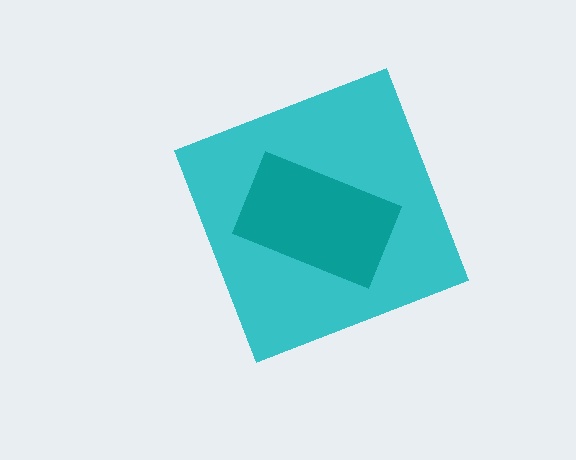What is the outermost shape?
The cyan diamond.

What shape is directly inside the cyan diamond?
The teal rectangle.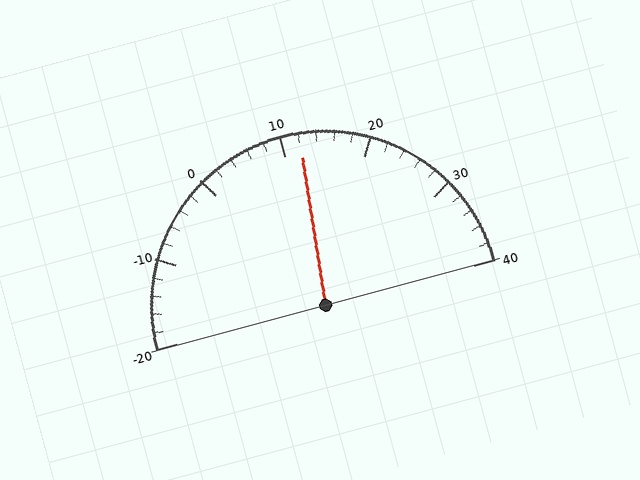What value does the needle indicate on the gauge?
The needle indicates approximately 12.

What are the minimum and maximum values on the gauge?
The gauge ranges from -20 to 40.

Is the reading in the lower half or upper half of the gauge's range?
The reading is in the upper half of the range (-20 to 40).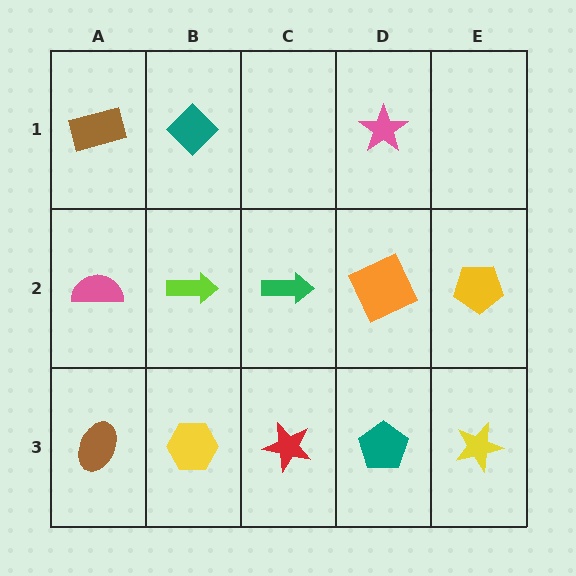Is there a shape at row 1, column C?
No, that cell is empty.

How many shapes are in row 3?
5 shapes.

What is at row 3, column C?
A red star.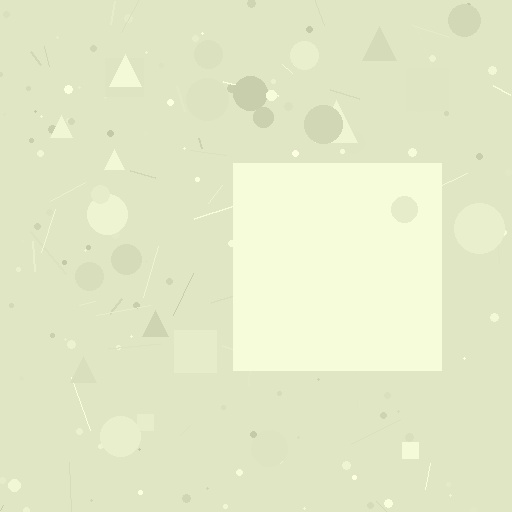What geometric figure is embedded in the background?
A square is embedded in the background.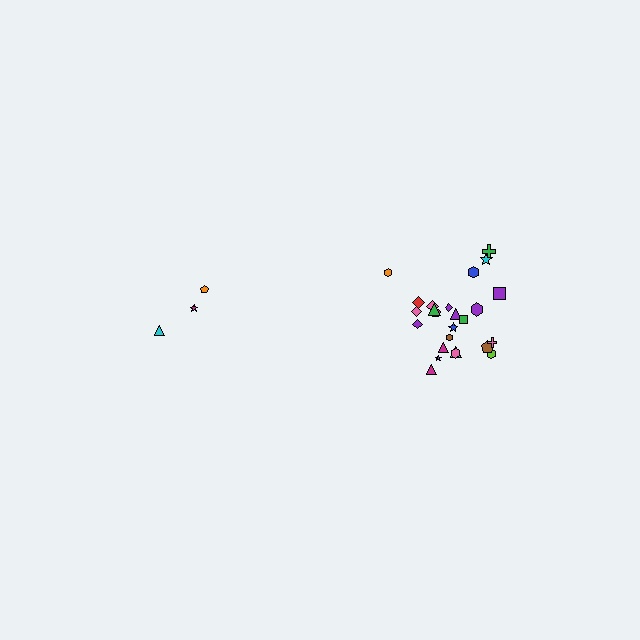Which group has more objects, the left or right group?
The right group.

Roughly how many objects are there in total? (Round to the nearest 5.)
Roughly 30 objects in total.